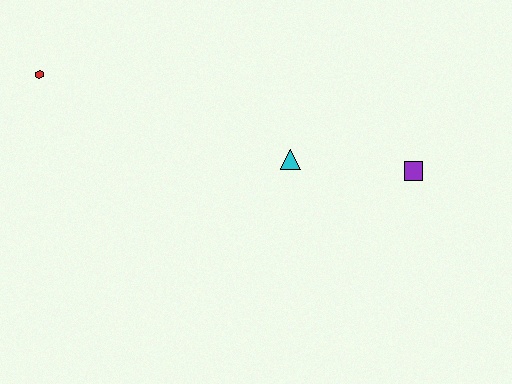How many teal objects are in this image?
There are no teal objects.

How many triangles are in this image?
There is 1 triangle.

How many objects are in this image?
There are 3 objects.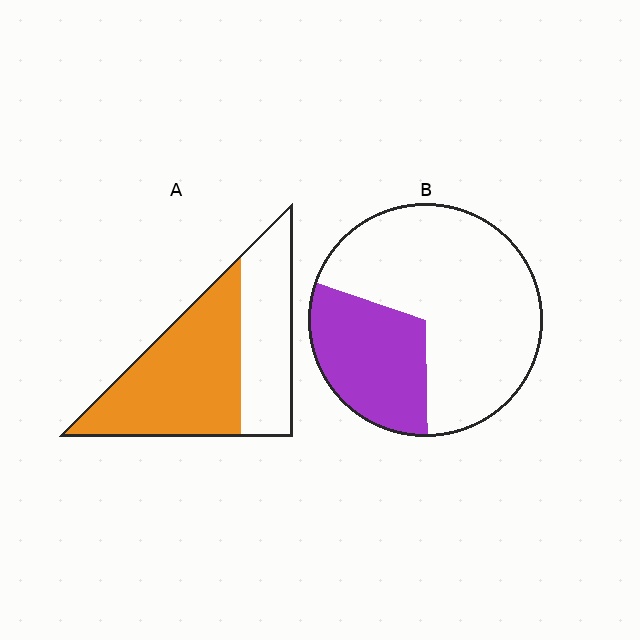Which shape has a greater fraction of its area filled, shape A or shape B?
Shape A.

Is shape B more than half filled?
No.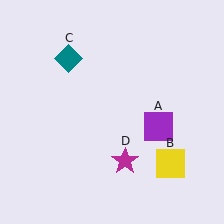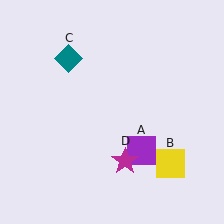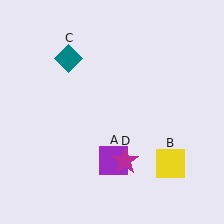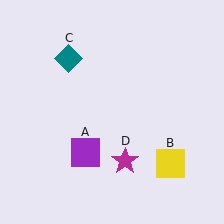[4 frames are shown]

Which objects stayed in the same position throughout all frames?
Yellow square (object B) and teal diamond (object C) and magenta star (object D) remained stationary.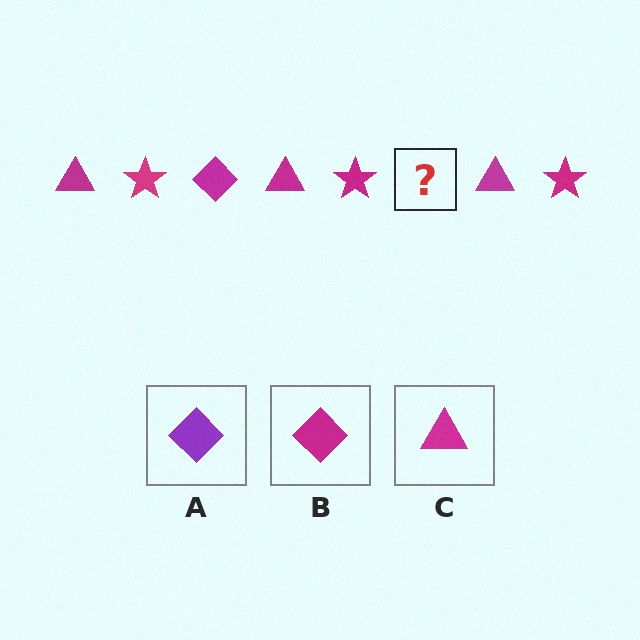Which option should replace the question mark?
Option B.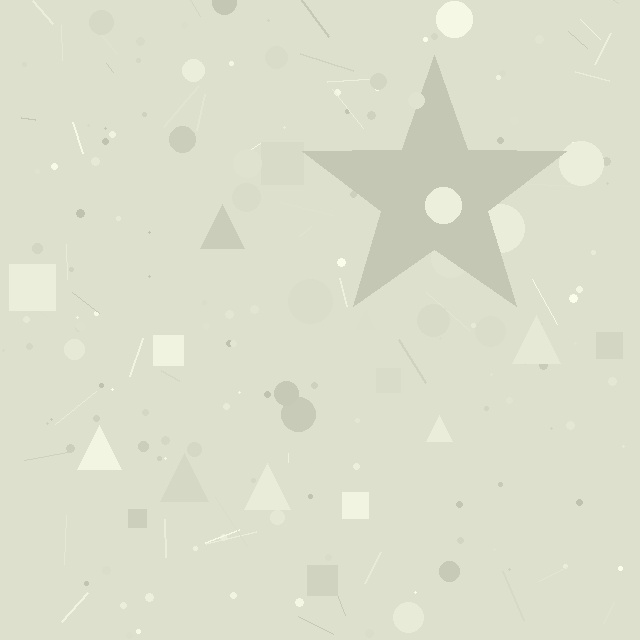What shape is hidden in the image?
A star is hidden in the image.